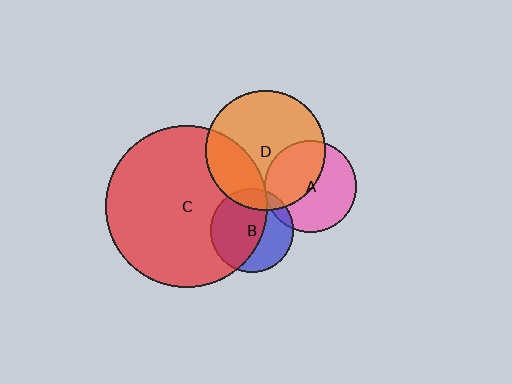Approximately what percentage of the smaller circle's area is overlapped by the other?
Approximately 45%.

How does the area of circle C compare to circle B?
Approximately 3.8 times.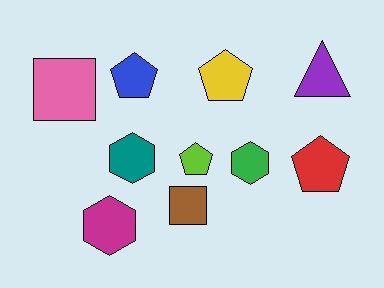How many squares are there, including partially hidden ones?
There are 2 squares.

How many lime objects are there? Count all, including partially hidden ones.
There is 1 lime object.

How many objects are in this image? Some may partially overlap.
There are 10 objects.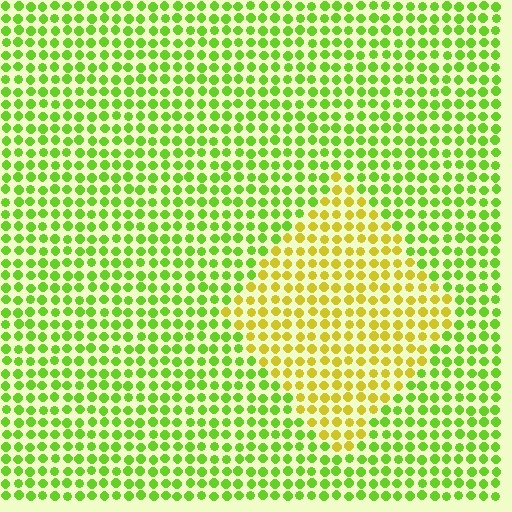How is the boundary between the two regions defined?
The boundary is defined purely by a slight shift in hue (about 41 degrees). Spacing, size, and orientation are identical on both sides.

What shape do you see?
I see a diamond.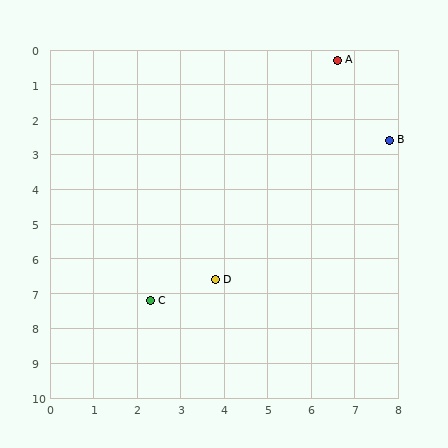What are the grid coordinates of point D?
Point D is at approximately (3.8, 6.6).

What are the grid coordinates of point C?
Point C is at approximately (2.3, 7.2).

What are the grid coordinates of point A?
Point A is at approximately (6.6, 0.3).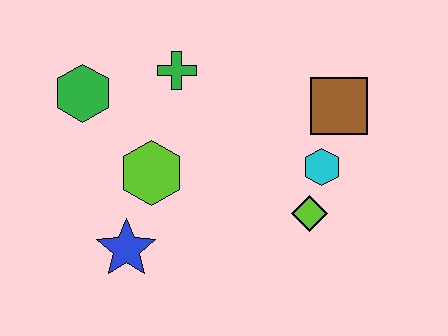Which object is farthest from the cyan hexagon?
The green hexagon is farthest from the cyan hexagon.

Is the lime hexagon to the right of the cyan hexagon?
No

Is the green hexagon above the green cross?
No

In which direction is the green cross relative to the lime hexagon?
The green cross is above the lime hexagon.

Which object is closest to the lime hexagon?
The blue star is closest to the lime hexagon.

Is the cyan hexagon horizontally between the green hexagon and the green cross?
No